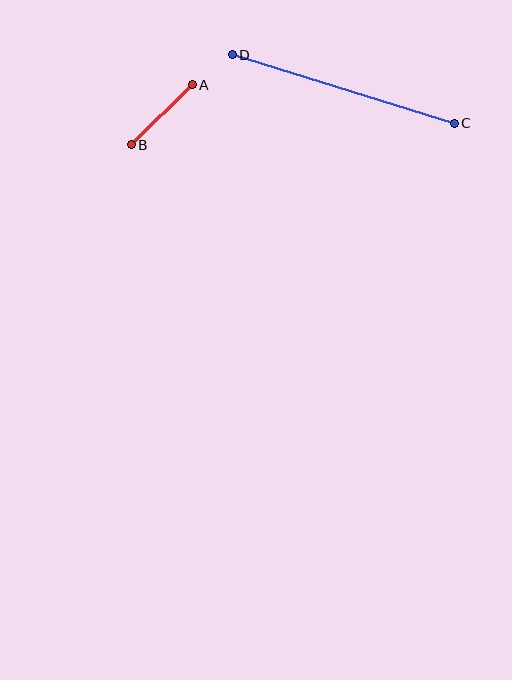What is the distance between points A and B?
The distance is approximately 86 pixels.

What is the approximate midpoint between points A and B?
The midpoint is at approximately (162, 115) pixels.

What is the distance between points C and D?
The distance is approximately 232 pixels.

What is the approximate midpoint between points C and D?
The midpoint is at approximately (343, 89) pixels.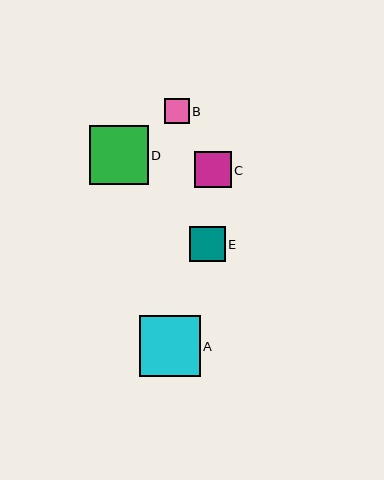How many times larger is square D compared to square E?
Square D is approximately 1.7 times the size of square E.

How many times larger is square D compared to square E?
Square D is approximately 1.7 times the size of square E.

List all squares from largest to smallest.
From largest to smallest: A, D, C, E, B.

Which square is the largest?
Square A is the largest with a size of approximately 61 pixels.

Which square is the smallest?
Square B is the smallest with a size of approximately 25 pixels.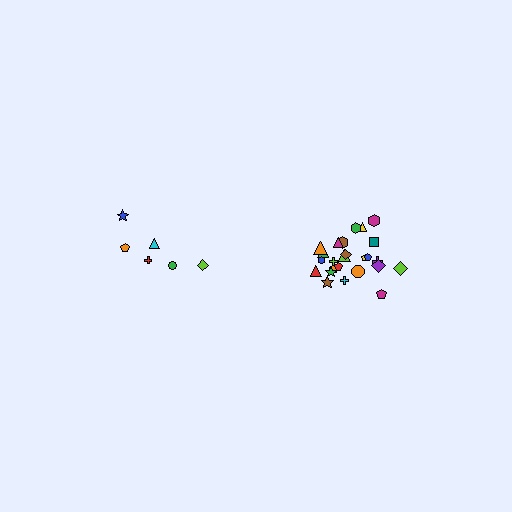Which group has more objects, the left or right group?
The right group.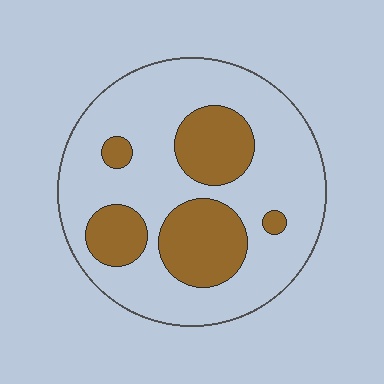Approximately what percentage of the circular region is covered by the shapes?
Approximately 30%.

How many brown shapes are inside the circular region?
5.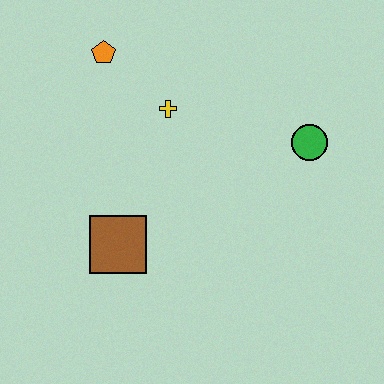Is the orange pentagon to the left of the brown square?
Yes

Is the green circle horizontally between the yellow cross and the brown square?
No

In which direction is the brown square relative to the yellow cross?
The brown square is below the yellow cross.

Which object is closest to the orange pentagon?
The yellow cross is closest to the orange pentagon.